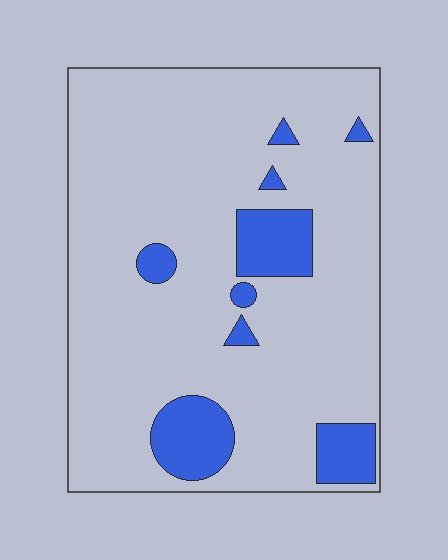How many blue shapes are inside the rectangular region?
9.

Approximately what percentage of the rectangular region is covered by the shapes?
Approximately 15%.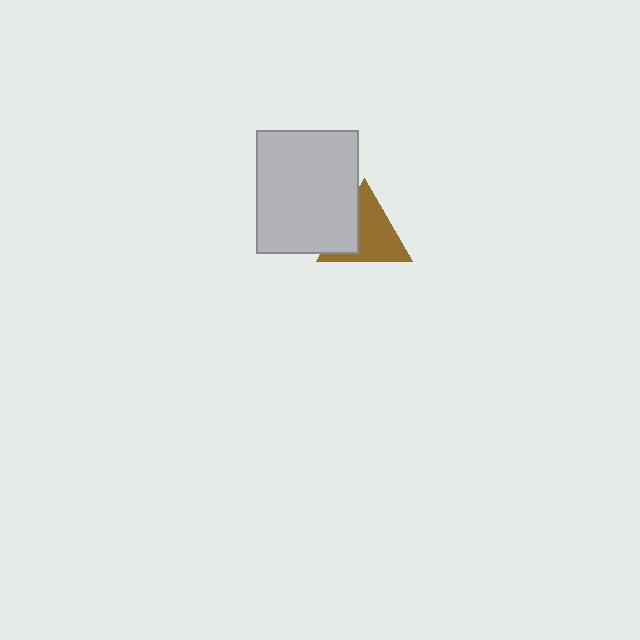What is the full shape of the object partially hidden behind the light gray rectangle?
The partially hidden object is a brown triangle.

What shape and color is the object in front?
The object in front is a light gray rectangle.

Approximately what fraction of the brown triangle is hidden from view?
Roughly 32% of the brown triangle is hidden behind the light gray rectangle.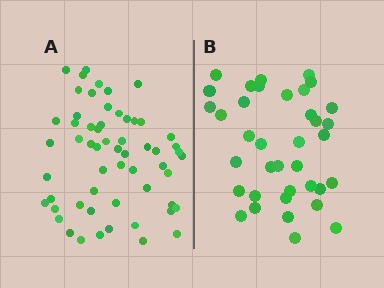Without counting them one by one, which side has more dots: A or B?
Region A (the left region) has more dots.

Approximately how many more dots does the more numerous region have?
Region A has approximately 20 more dots than region B.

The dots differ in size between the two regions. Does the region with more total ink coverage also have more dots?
No. Region B has more total ink coverage because its dots are larger, but region A actually contains more individual dots. Total area can be misleading — the number of items is what matters here.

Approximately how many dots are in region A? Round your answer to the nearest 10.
About 60 dots. (The exact count is 58, which rounds to 60.)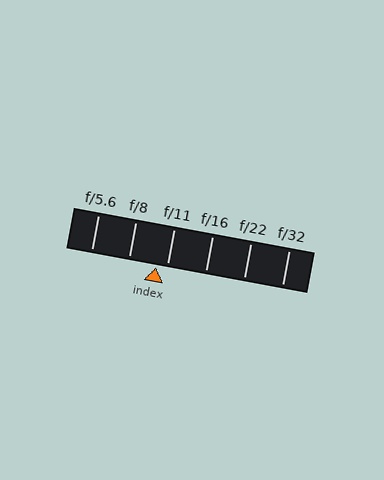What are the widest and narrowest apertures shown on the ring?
The widest aperture shown is f/5.6 and the narrowest is f/32.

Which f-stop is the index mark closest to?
The index mark is closest to f/11.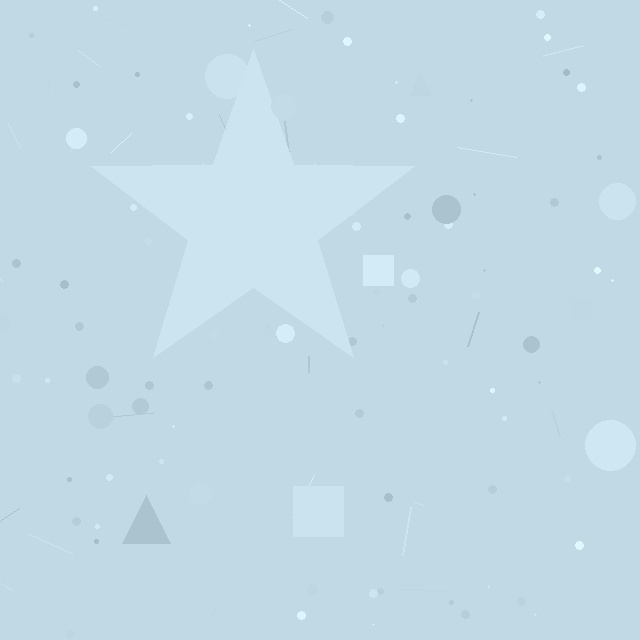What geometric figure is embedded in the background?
A star is embedded in the background.